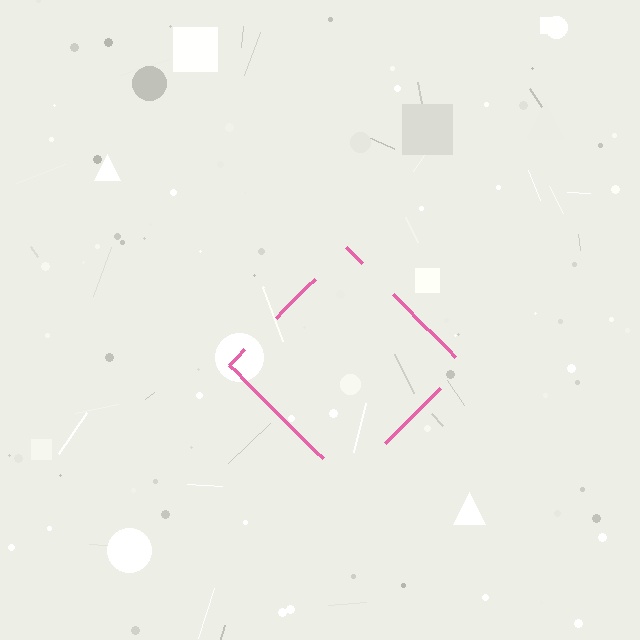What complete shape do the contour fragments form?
The contour fragments form a diamond.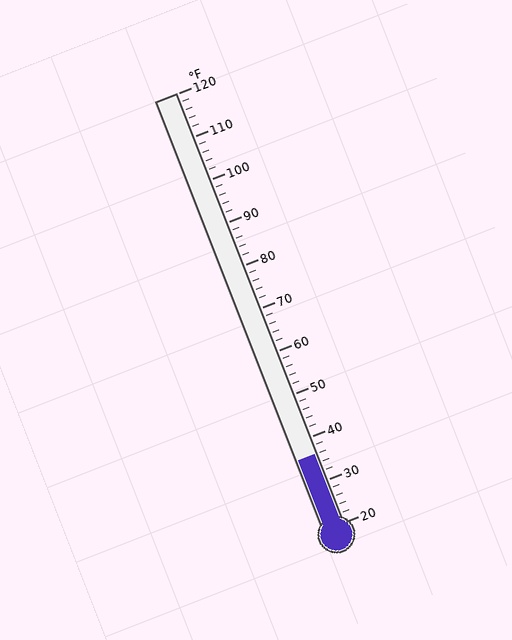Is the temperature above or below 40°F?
The temperature is below 40°F.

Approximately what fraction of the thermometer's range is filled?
The thermometer is filled to approximately 15% of its range.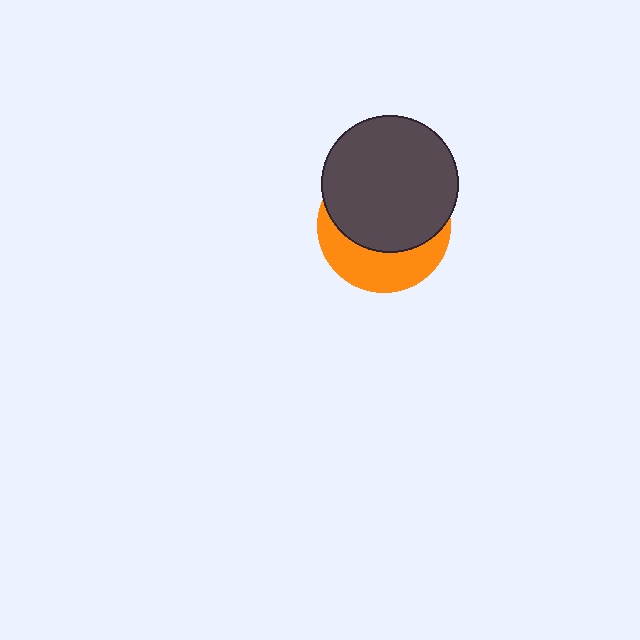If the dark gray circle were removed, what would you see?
You would see the complete orange circle.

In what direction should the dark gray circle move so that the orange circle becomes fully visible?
The dark gray circle should move up. That is the shortest direction to clear the overlap and leave the orange circle fully visible.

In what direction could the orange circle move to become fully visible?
The orange circle could move down. That would shift it out from behind the dark gray circle entirely.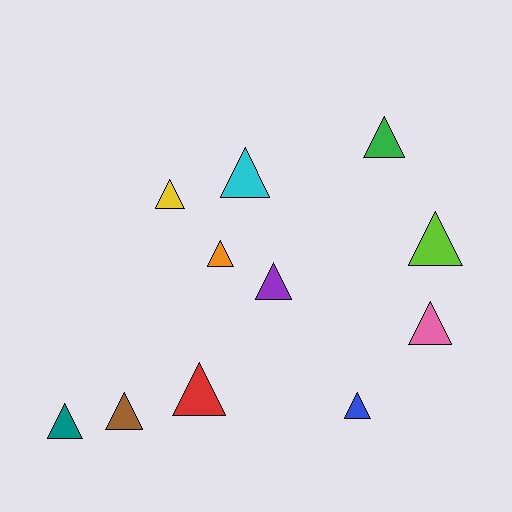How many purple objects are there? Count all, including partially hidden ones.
There is 1 purple object.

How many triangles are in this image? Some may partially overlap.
There are 11 triangles.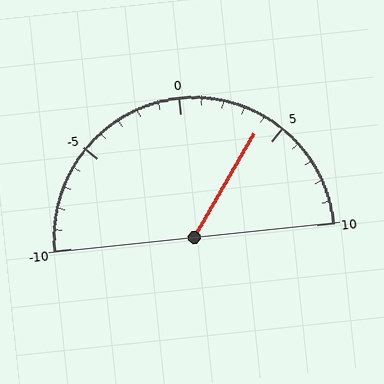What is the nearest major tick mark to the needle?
The nearest major tick mark is 5.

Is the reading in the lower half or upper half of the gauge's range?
The reading is in the upper half of the range (-10 to 10).